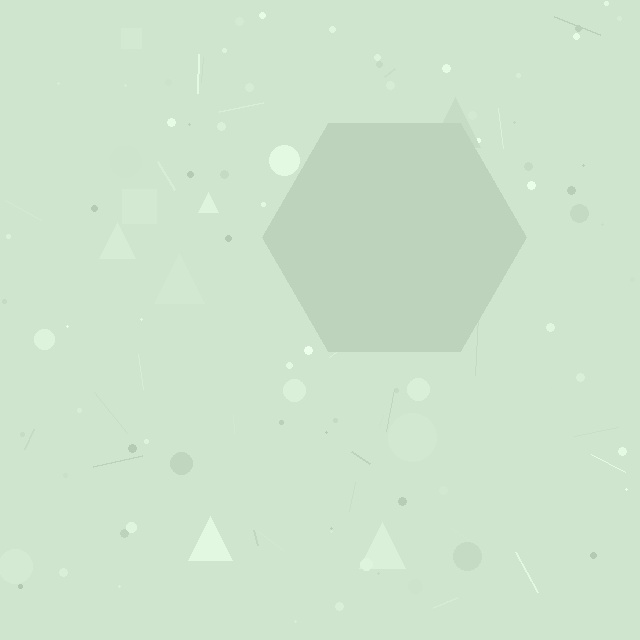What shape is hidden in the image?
A hexagon is hidden in the image.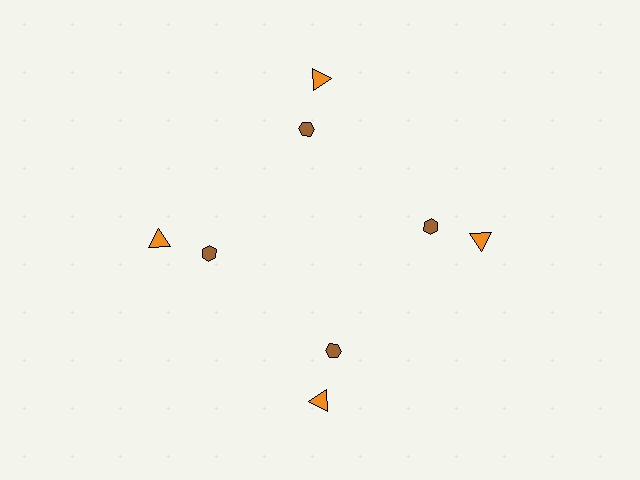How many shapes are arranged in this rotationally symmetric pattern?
There are 8 shapes, arranged in 4 groups of 2.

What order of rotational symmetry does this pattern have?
This pattern has 4-fold rotational symmetry.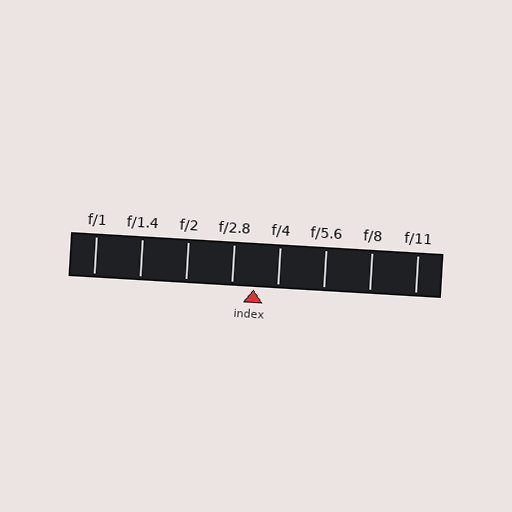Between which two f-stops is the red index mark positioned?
The index mark is between f/2.8 and f/4.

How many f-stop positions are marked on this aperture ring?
There are 8 f-stop positions marked.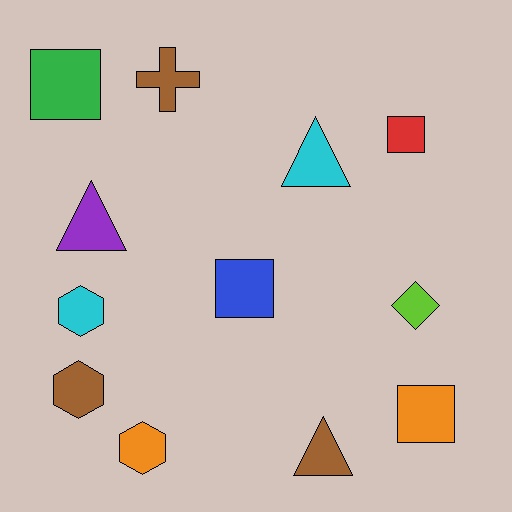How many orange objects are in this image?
There are 2 orange objects.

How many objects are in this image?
There are 12 objects.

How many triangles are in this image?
There are 3 triangles.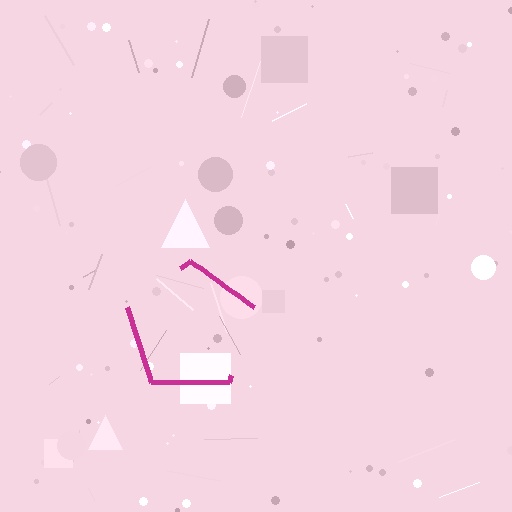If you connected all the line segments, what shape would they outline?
They would outline a pentagon.